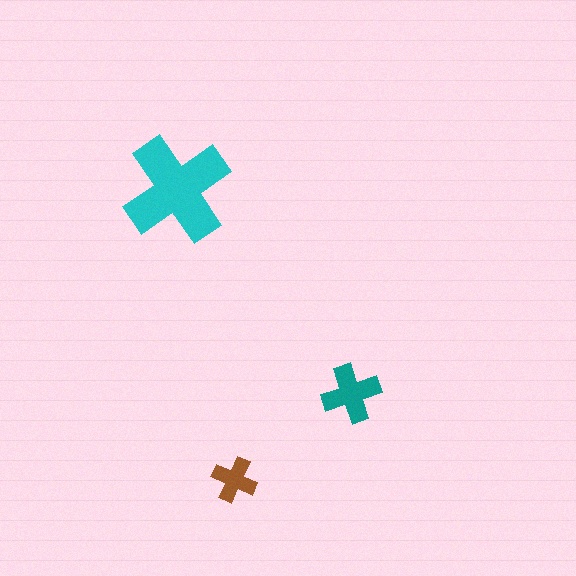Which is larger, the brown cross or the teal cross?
The teal one.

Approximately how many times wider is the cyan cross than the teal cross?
About 2 times wider.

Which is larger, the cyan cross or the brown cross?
The cyan one.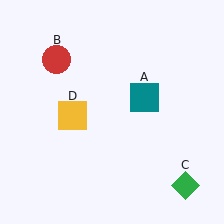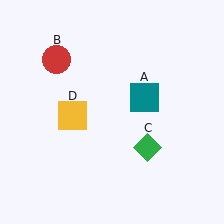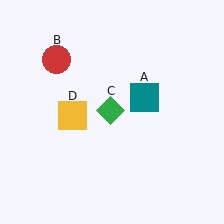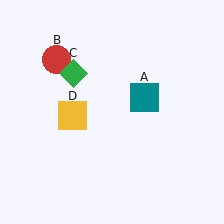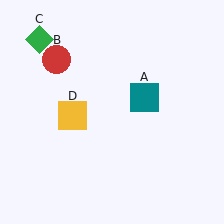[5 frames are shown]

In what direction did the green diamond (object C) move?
The green diamond (object C) moved up and to the left.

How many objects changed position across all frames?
1 object changed position: green diamond (object C).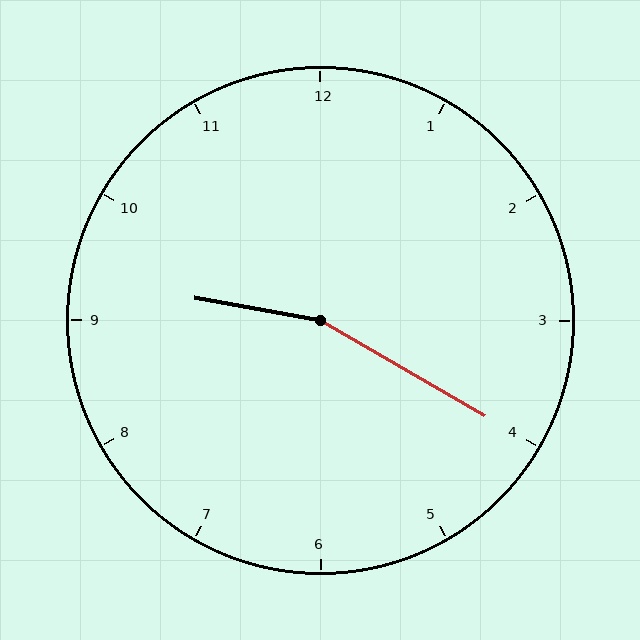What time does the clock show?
9:20.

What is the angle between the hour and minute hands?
Approximately 160 degrees.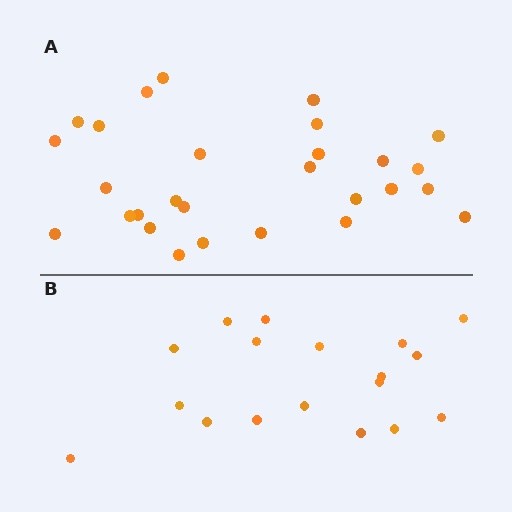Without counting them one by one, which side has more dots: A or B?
Region A (the top region) has more dots.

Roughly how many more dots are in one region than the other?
Region A has roughly 10 or so more dots than region B.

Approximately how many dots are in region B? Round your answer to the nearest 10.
About 20 dots. (The exact count is 18, which rounds to 20.)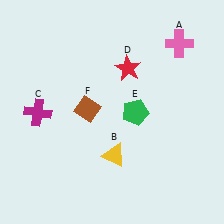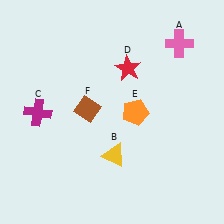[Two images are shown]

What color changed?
The pentagon (E) changed from green in Image 1 to orange in Image 2.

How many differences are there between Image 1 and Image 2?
There is 1 difference between the two images.